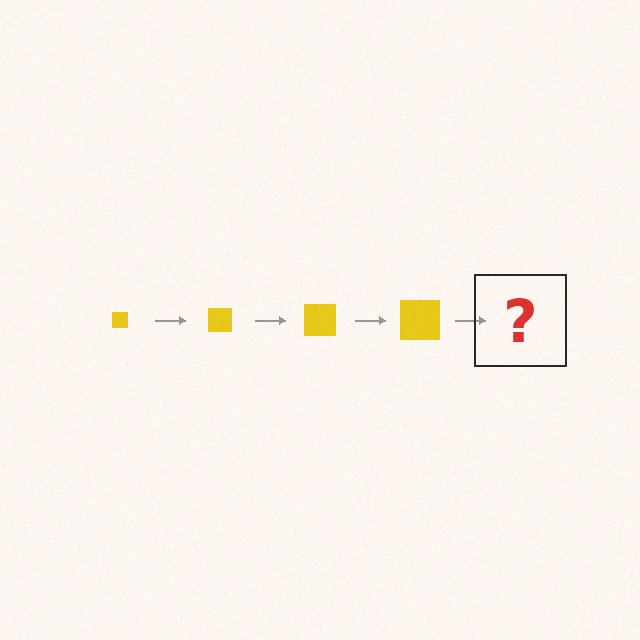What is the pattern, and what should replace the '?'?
The pattern is that the square gets progressively larger each step. The '?' should be a yellow square, larger than the previous one.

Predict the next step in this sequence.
The next step is a yellow square, larger than the previous one.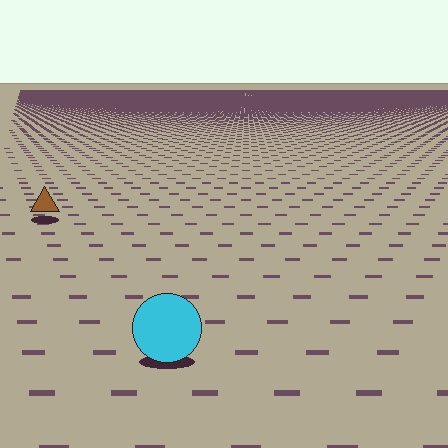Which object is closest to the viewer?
The cyan circle is closest. The texture marks near it are larger and more spread out.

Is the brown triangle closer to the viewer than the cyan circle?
No. The cyan circle is closer — you can tell from the texture gradient: the ground texture is coarser near it.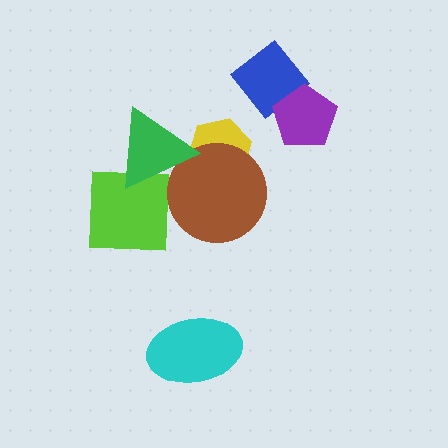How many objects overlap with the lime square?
1 object overlaps with the lime square.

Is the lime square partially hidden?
Yes, it is partially covered by another shape.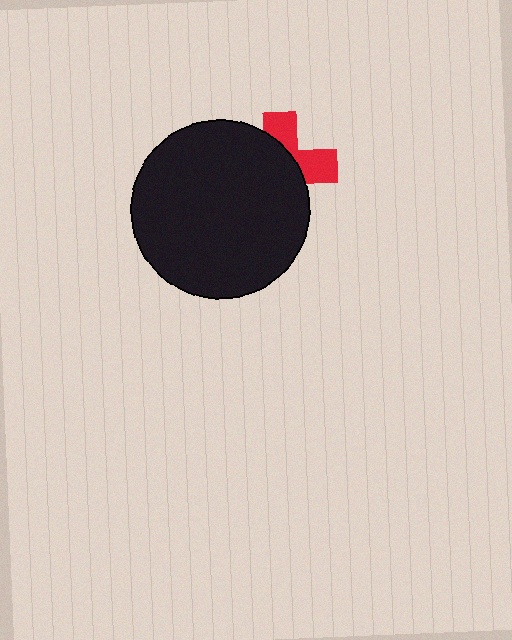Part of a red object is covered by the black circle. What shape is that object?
It is a cross.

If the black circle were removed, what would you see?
You would see the complete red cross.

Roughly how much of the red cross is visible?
A small part of it is visible (roughly 36%).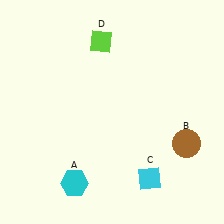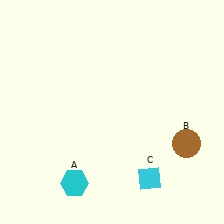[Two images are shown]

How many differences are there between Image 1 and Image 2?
There is 1 difference between the two images.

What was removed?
The lime diamond (D) was removed in Image 2.